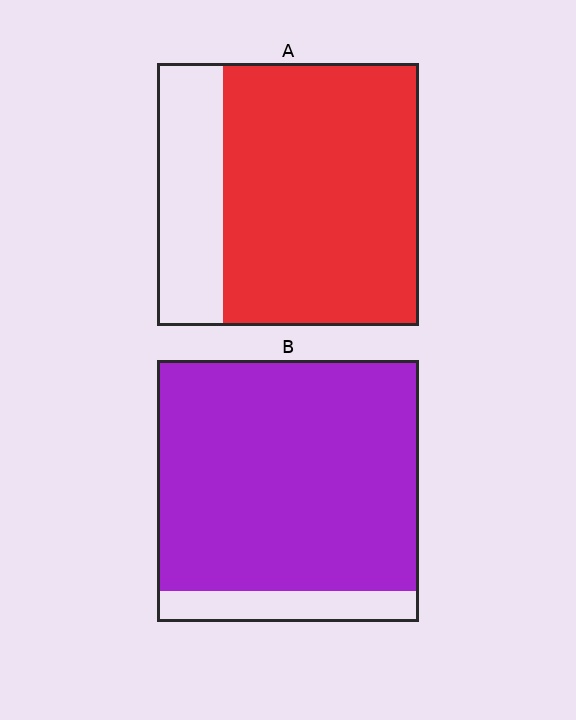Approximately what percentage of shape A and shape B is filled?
A is approximately 75% and B is approximately 90%.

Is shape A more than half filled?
Yes.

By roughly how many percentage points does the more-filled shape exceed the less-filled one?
By roughly 15 percentage points (B over A).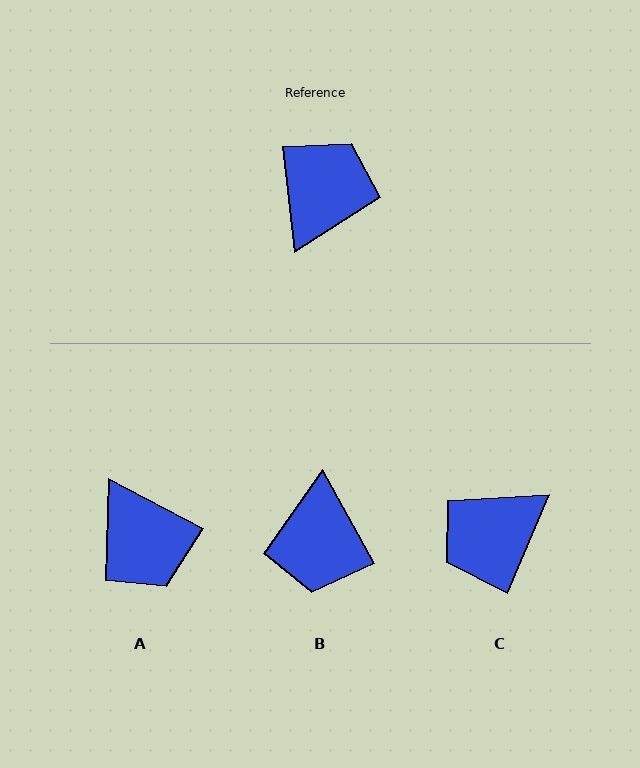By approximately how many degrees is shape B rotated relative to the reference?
Approximately 158 degrees clockwise.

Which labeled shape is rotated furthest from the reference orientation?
B, about 158 degrees away.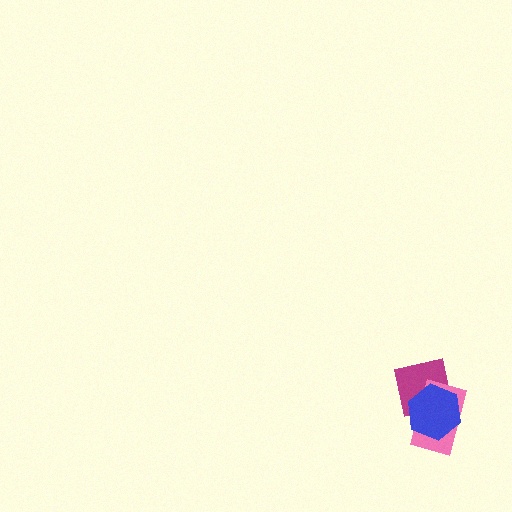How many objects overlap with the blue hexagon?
2 objects overlap with the blue hexagon.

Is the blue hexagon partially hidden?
No, no other shape covers it.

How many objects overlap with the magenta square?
2 objects overlap with the magenta square.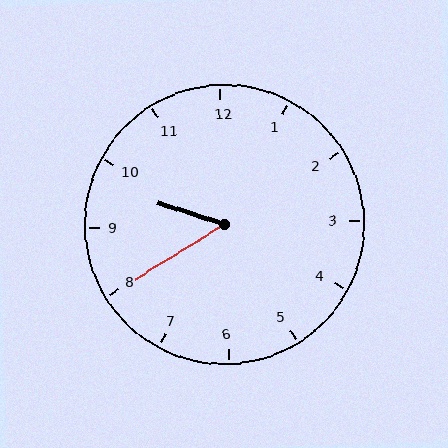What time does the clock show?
9:40.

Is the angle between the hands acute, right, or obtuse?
It is acute.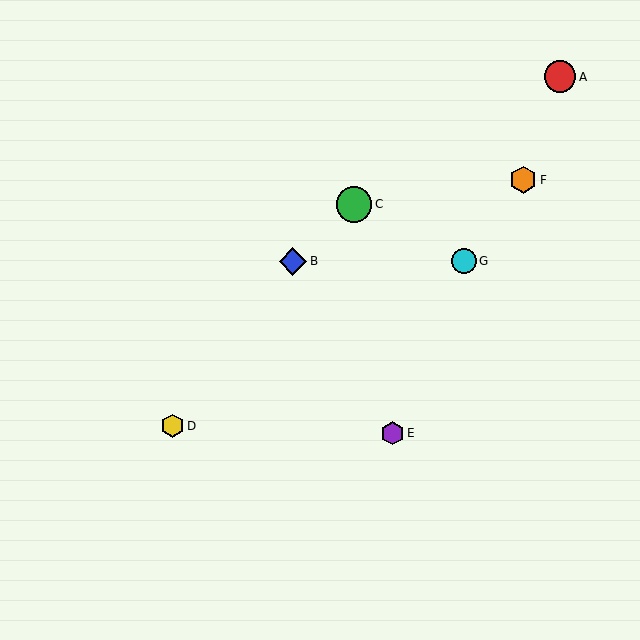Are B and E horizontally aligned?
No, B is at y≈261 and E is at y≈433.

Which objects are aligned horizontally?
Objects B, G are aligned horizontally.